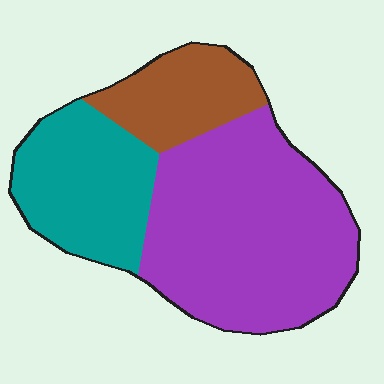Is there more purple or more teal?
Purple.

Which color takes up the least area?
Brown, at roughly 20%.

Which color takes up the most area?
Purple, at roughly 55%.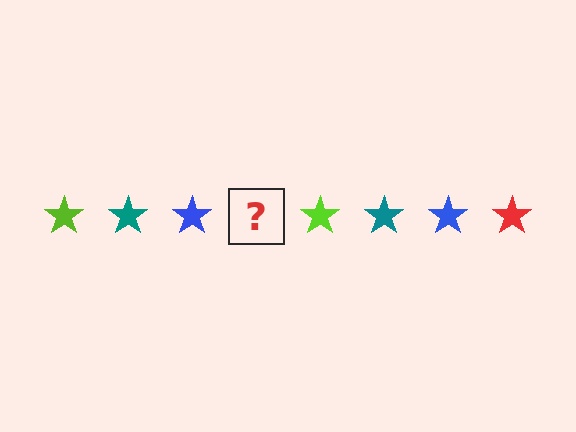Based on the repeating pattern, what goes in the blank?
The blank should be a red star.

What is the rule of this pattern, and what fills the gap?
The rule is that the pattern cycles through lime, teal, blue, red stars. The gap should be filled with a red star.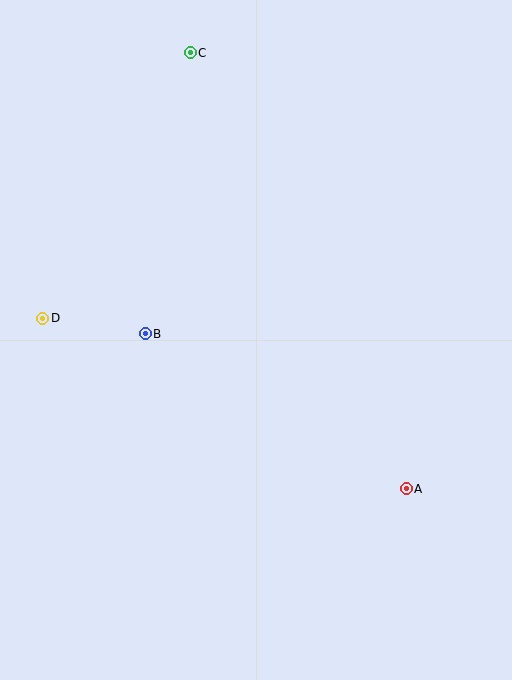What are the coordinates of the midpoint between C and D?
The midpoint between C and D is at (116, 185).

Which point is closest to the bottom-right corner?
Point A is closest to the bottom-right corner.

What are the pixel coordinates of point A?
Point A is at (406, 489).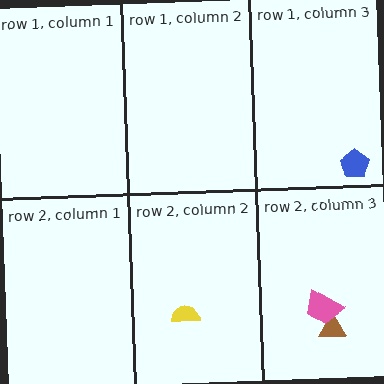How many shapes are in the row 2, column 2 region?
1.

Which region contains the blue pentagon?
The row 1, column 3 region.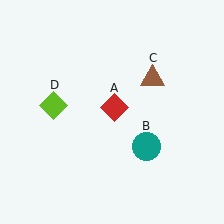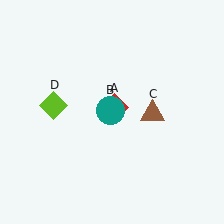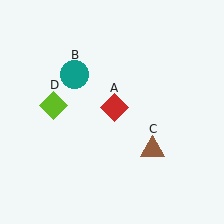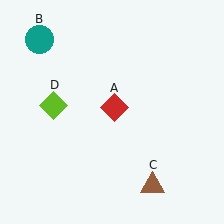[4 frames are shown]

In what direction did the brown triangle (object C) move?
The brown triangle (object C) moved down.